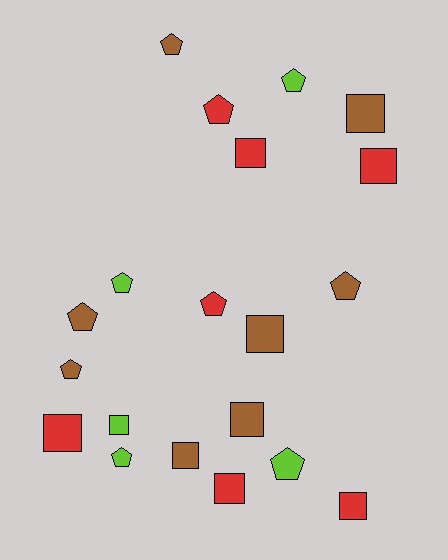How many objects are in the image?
There are 20 objects.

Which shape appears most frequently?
Square, with 10 objects.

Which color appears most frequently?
Brown, with 8 objects.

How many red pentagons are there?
There are 2 red pentagons.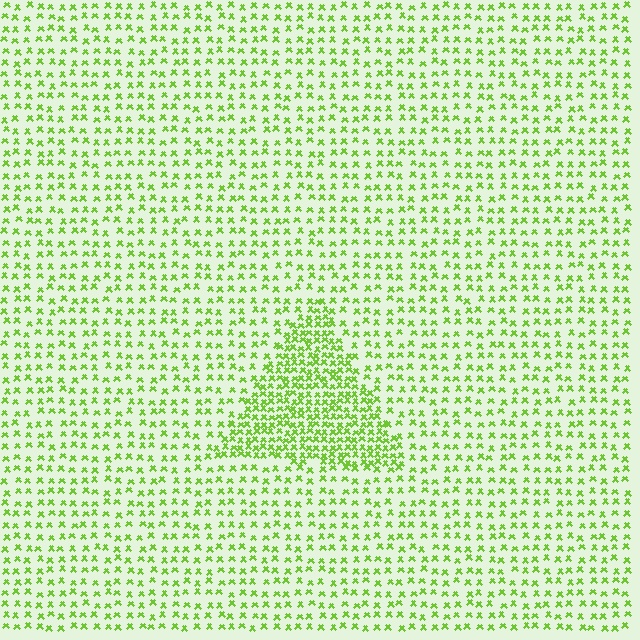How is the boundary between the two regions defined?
The boundary is defined by a change in element density (approximately 2.2x ratio). All elements are the same color, size, and shape.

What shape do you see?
I see a triangle.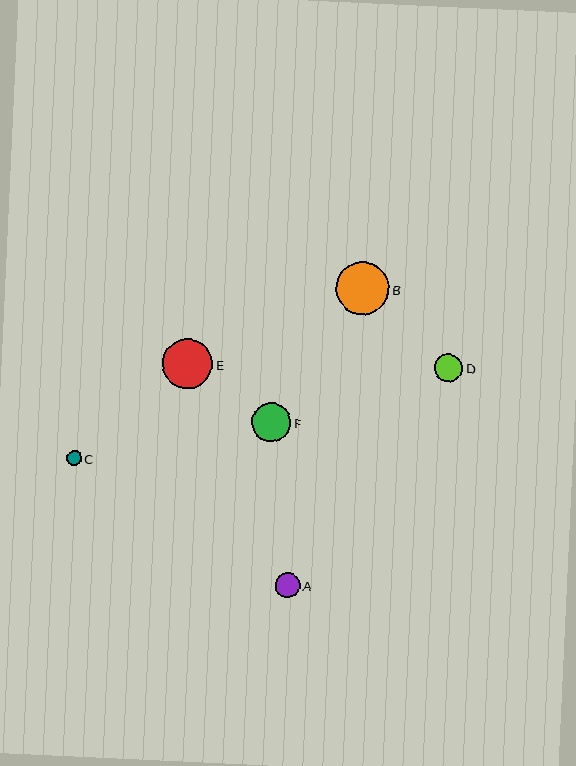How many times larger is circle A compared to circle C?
Circle A is approximately 1.6 times the size of circle C.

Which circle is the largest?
Circle B is the largest with a size of approximately 53 pixels.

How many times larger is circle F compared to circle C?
Circle F is approximately 2.6 times the size of circle C.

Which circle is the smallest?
Circle C is the smallest with a size of approximately 15 pixels.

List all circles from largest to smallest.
From largest to smallest: B, E, F, D, A, C.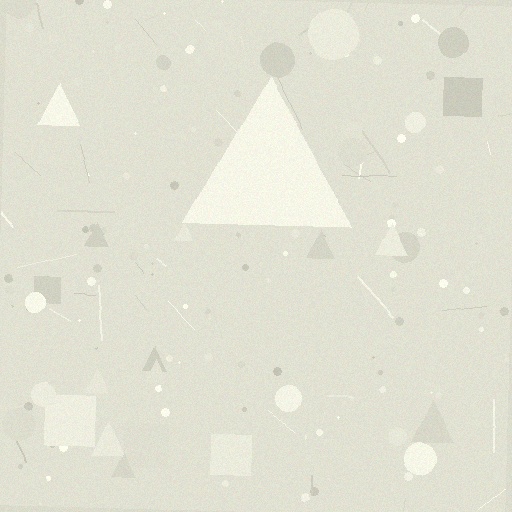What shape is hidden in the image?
A triangle is hidden in the image.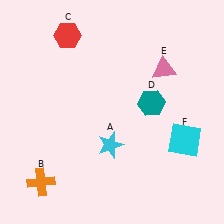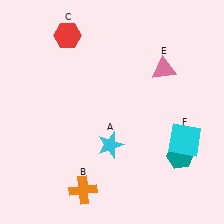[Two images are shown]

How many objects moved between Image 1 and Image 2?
2 objects moved between the two images.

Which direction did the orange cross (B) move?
The orange cross (B) moved right.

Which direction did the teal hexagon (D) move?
The teal hexagon (D) moved down.